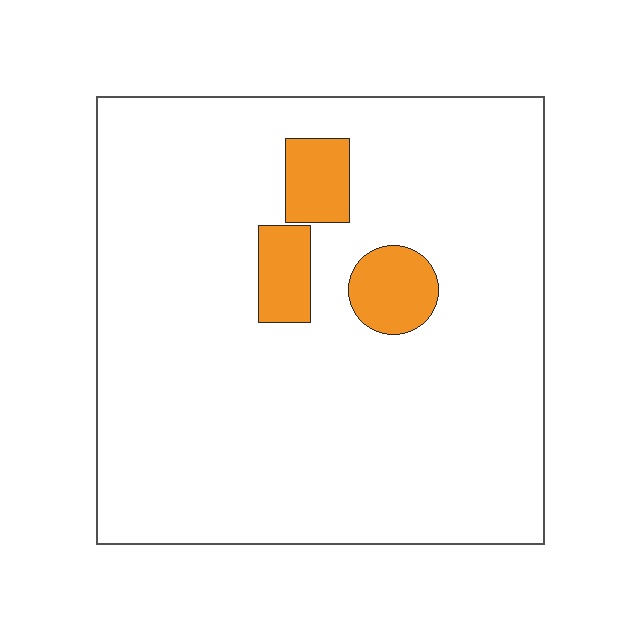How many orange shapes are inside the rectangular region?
3.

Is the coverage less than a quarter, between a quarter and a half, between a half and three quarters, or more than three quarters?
Less than a quarter.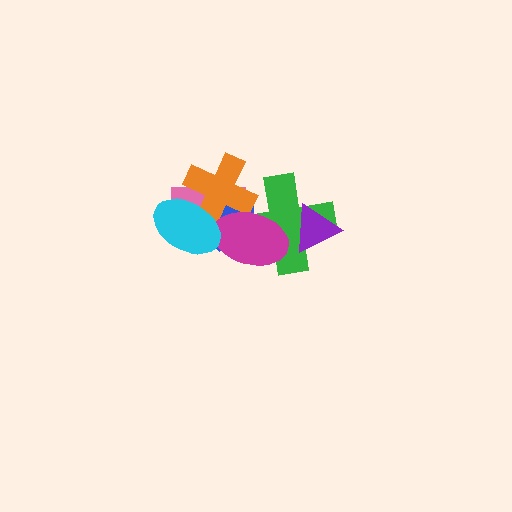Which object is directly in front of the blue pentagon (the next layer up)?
The green cross is directly in front of the blue pentagon.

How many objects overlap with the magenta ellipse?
5 objects overlap with the magenta ellipse.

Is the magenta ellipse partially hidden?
Yes, it is partially covered by another shape.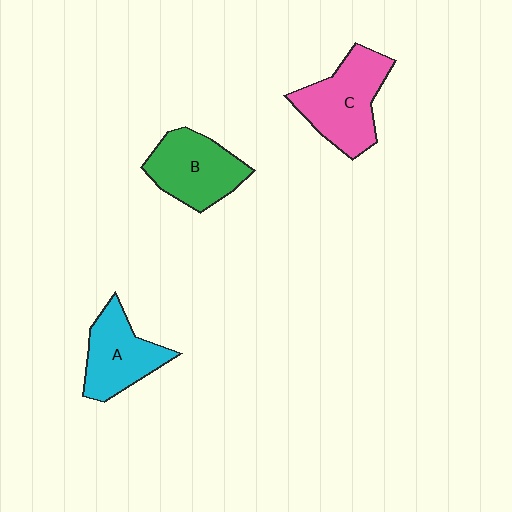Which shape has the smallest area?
Shape A (cyan).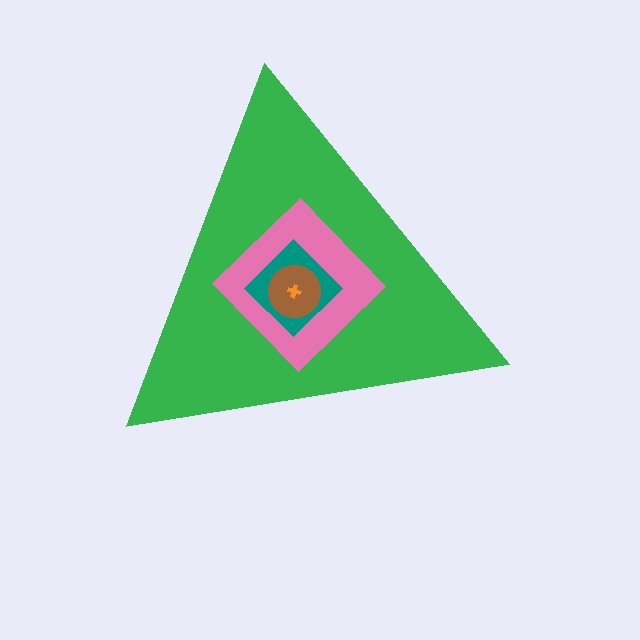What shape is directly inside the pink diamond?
The teal diamond.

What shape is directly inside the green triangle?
The pink diamond.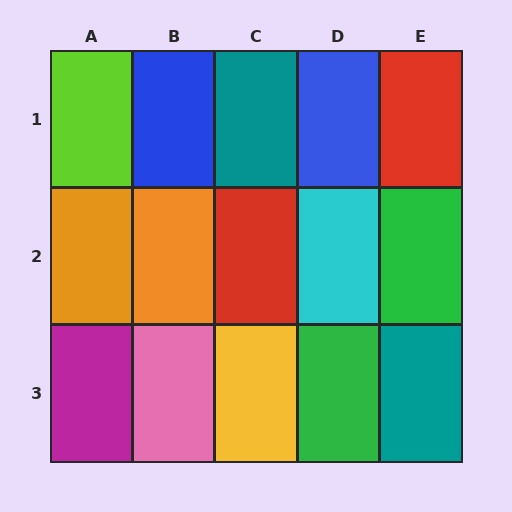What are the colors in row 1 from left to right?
Lime, blue, teal, blue, red.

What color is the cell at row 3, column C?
Yellow.